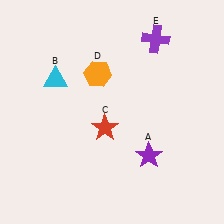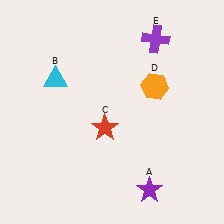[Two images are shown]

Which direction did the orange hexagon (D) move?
The orange hexagon (D) moved right.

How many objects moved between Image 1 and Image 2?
2 objects moved between the two images.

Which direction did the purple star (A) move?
The purple star (A) moved down.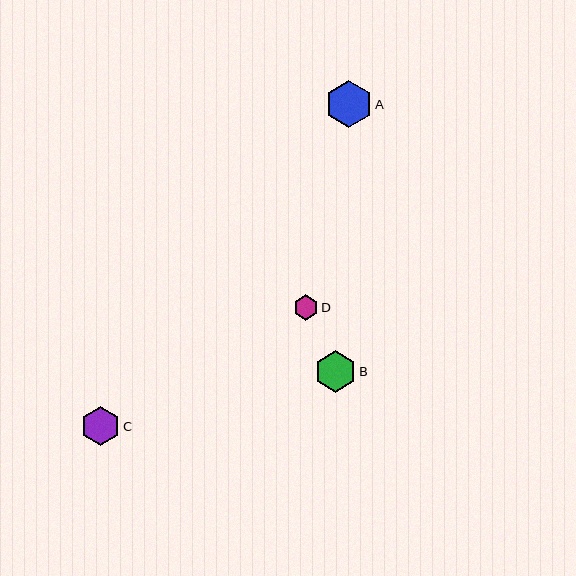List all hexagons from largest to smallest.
From largest to smallest: A, B, C, D.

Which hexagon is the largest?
Hexagon A is the largest with a size of approximately 47 pixels.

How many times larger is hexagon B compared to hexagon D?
Hexagon B is approximately 1.7 times the size of hexagon D.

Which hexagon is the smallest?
Hexagon D is the smallest with a size of approximately 25 pixels.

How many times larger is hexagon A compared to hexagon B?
Hexagon A is approximately 1.1 times the size of hexagon B.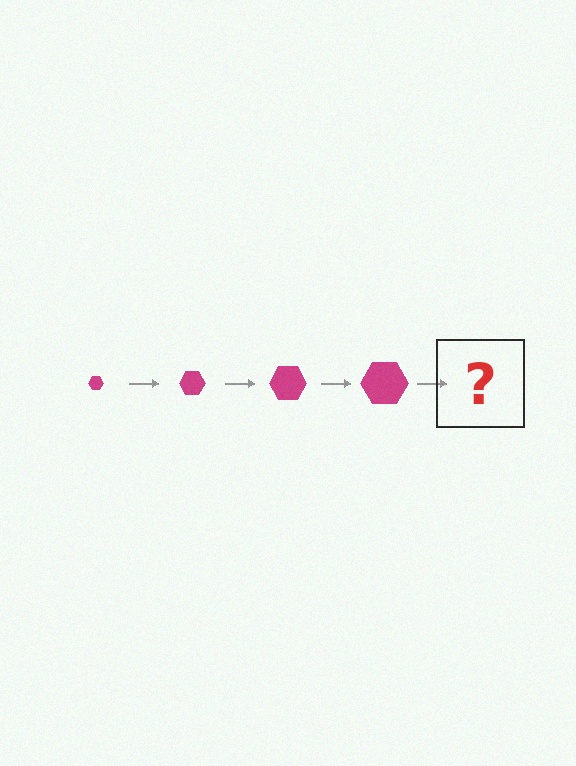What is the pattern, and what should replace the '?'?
The pattern is that the hexagon gets progressively larger each step. The '?' should be a magenta hexagon, larger than the previous one.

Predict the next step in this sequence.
The next step is a magenta hexagon, larger than the previous one.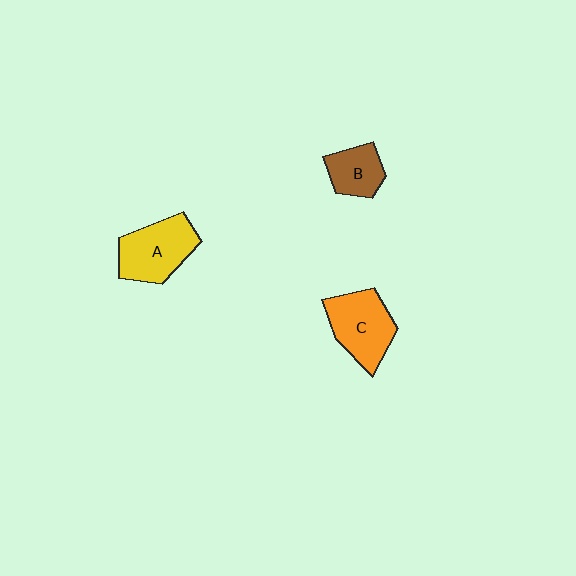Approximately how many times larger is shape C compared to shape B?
Approximately 1.6 times.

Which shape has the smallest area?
Shape B (brown).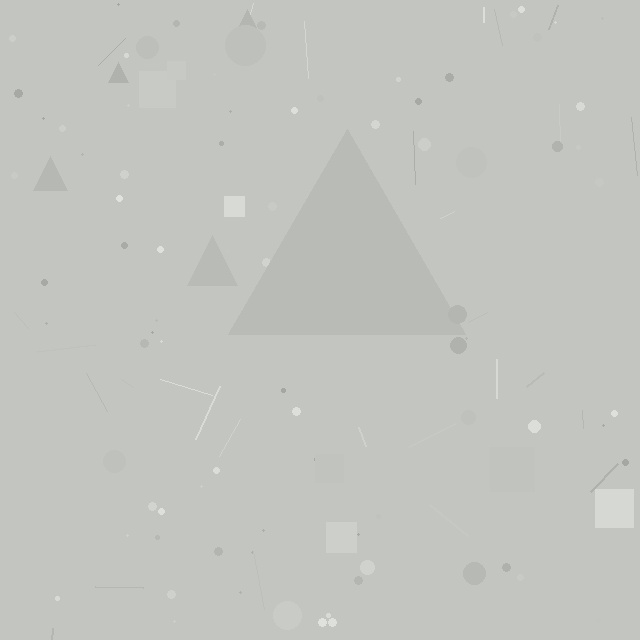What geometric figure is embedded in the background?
A triangle is embedded in the background.